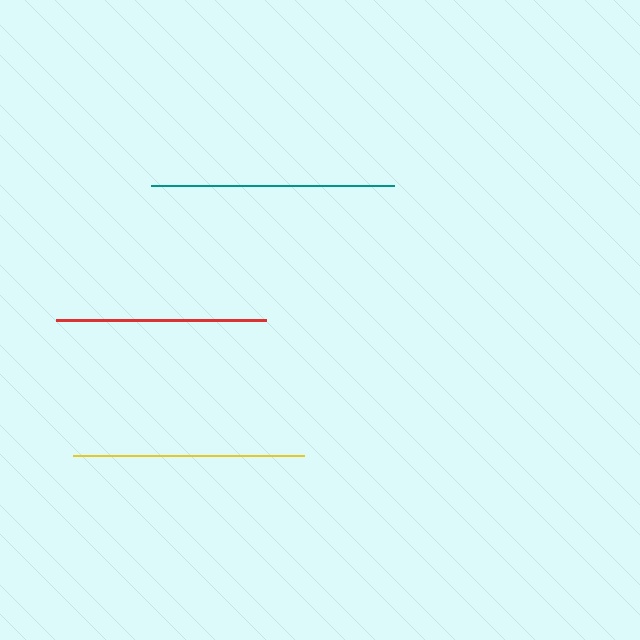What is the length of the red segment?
The red segment is approximately 210 pixels long.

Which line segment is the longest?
The teal line is the longest at approximately 243 pixels.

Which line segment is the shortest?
The red line is the shortest at approximately 210 pixels.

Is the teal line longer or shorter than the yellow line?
The teal line is longer than the yellow line.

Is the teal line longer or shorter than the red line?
The teal line is longer than the red line.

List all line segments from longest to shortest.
From longest to shortest: teal, yellow, red.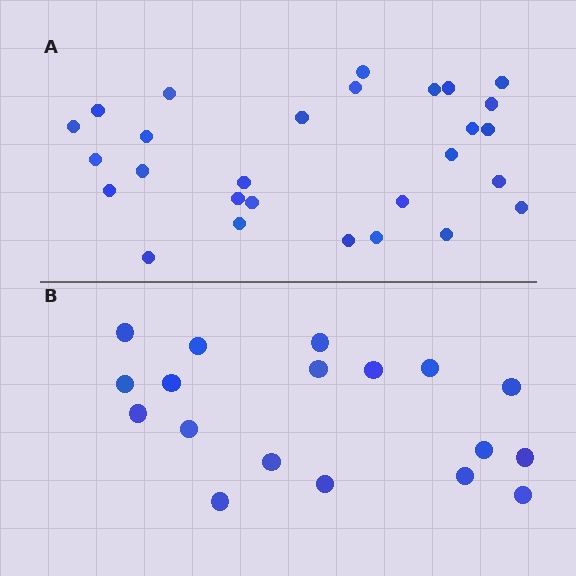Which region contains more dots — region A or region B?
Region A (the top region) has more dots.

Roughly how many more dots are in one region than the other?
Region A has roughly 10 or so more dots than region B.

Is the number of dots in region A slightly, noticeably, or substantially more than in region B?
Region A has substantially more. The ratio is roughly 1.6 to 1.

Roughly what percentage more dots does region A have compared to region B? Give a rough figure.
About 55% more.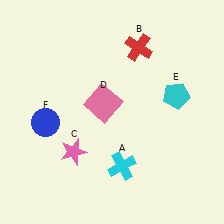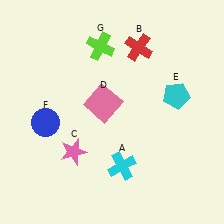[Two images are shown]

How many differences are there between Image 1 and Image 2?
There is 1 difference between the two images.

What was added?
A lime cross (G) was added in Image 2.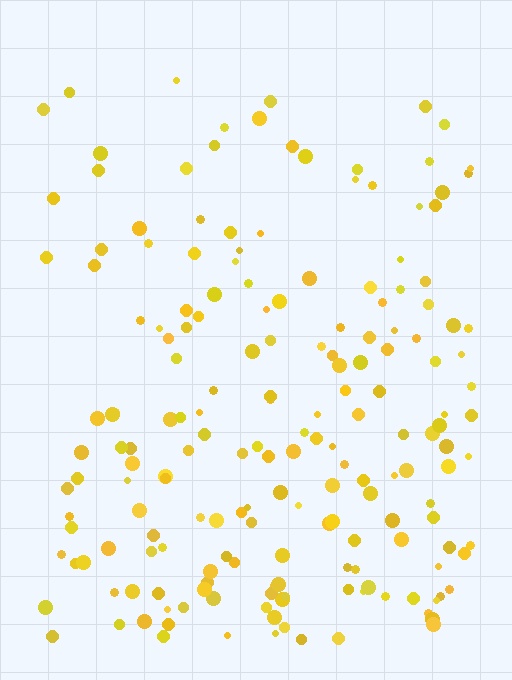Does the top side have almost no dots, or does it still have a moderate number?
Still a moderate number, just noticeably fewer than the bottom.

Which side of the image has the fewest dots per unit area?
The top.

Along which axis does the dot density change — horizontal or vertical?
Vertical.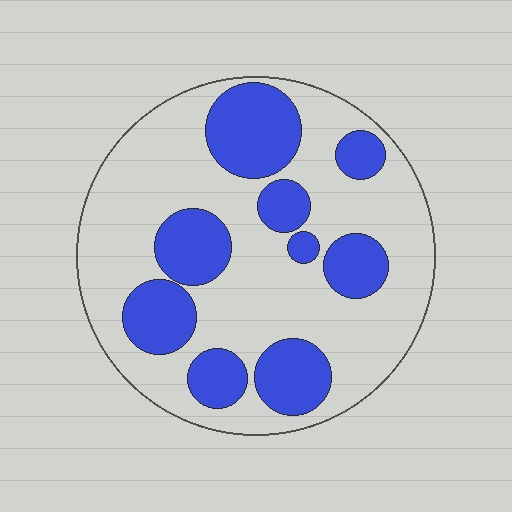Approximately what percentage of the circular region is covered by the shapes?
Approximately 30%.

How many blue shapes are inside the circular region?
9.